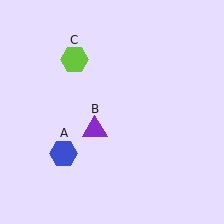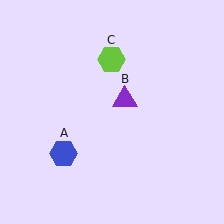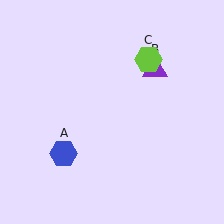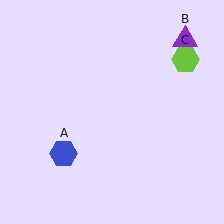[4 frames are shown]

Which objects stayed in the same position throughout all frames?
Blue hexagon (object A) remained stationary.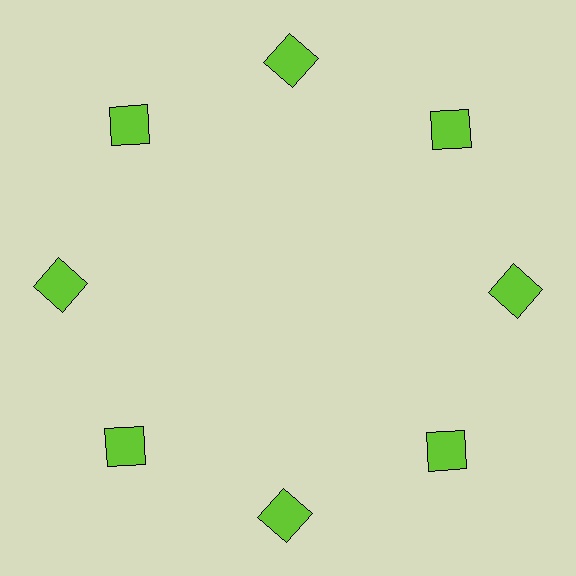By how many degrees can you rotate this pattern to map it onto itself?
The pattern maps onto itself every 45 degrees of rotation.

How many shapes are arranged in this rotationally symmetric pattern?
There are 8 shapes, arranged in 8 groups of 1.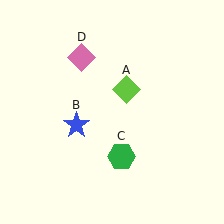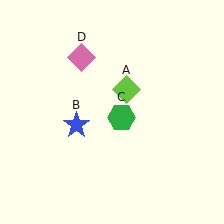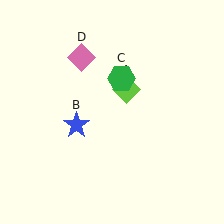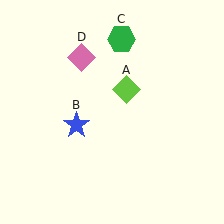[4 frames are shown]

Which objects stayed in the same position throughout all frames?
Lime diamond (object A) and blue star (object B) and pink diamond (object D) remained stationary.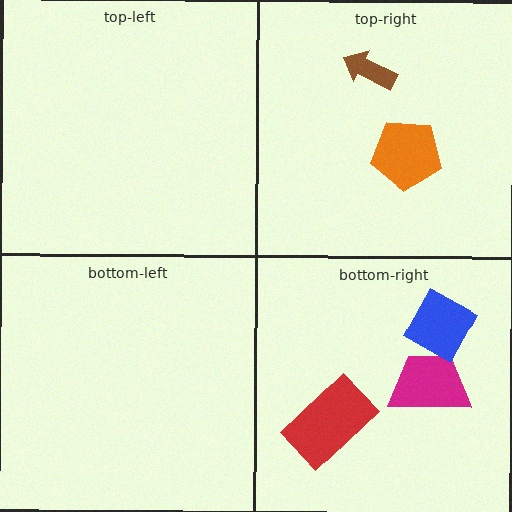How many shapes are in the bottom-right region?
3.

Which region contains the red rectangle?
The bottom-right region.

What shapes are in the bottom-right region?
The magenta trapezoid, the blue diamond, the red rectangle.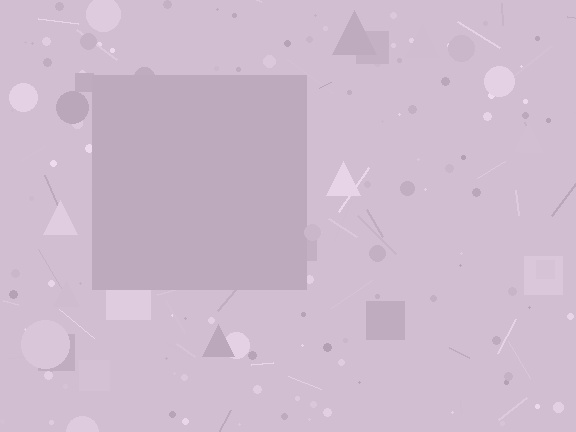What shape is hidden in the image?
A square is hidden in the image.